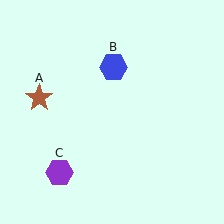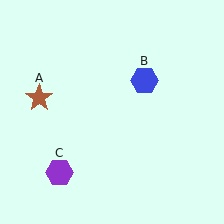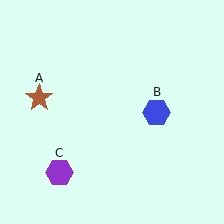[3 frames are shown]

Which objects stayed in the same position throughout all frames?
Brown star (object A) and purple hexagon (object C) remained stationary.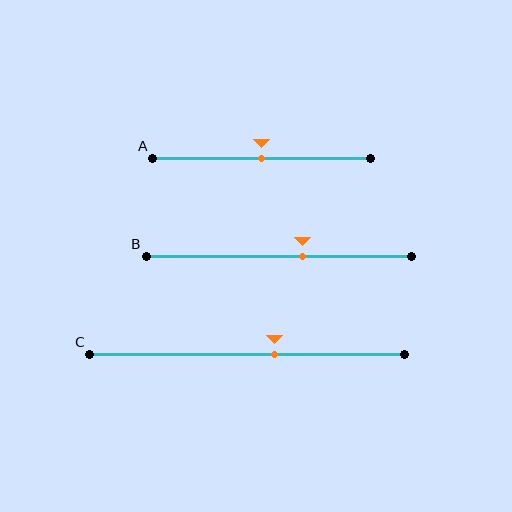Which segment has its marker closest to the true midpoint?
Segment A has its marker closest to the true midpoint.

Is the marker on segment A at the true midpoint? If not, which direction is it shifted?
Yes, the marker on segment A is at the true midpoint.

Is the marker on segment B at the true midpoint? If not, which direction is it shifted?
No, the marker on segment B is shifted to the right by about 9% of the segment length.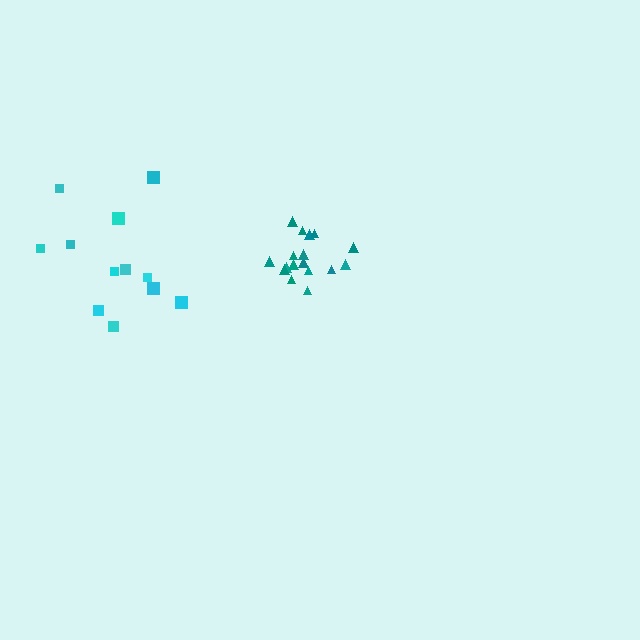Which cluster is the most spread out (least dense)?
Cyan.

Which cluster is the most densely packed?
Teal.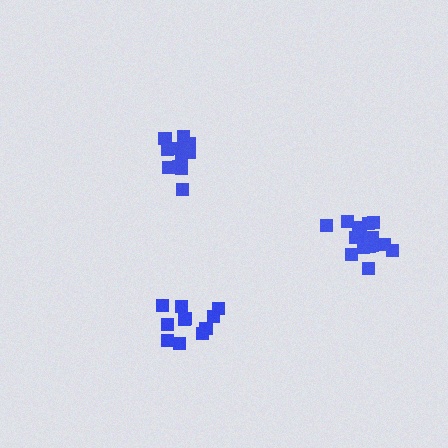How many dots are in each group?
Group 1: 12 dots, Group 2: 12 dots, Group 3: 17 dots (41 total).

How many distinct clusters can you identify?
There are 3 distinct clusters.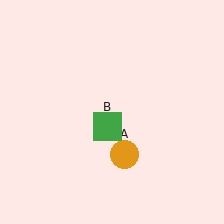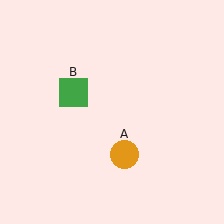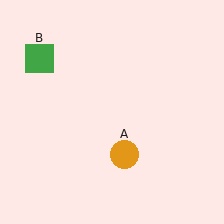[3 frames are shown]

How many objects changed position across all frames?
1 object changed position: green square (object B).